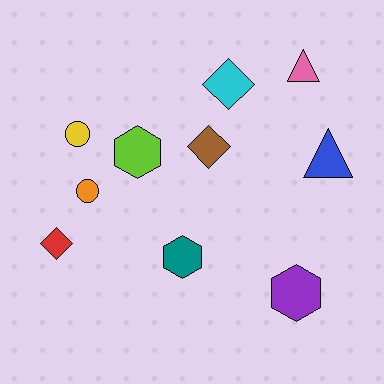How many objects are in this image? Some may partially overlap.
There are 10 objects.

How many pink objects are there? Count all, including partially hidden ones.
There is 1 pink object.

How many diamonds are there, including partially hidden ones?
There are 3 diamonds.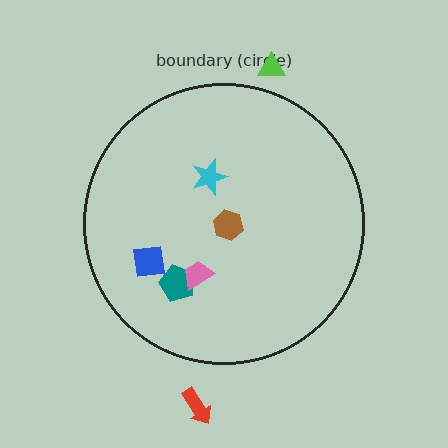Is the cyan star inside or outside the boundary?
Inside.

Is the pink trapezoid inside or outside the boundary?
Inside.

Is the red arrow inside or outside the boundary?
Outside.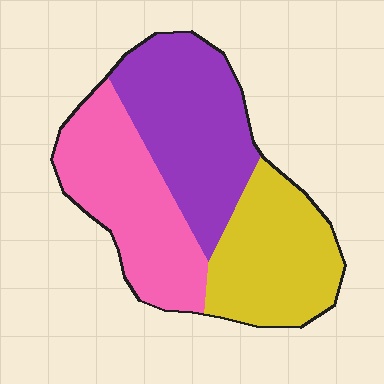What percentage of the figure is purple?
Purple takes up between a quarter and a half of the figure.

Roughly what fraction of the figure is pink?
Pink takes up between a quarter and a half of the figure.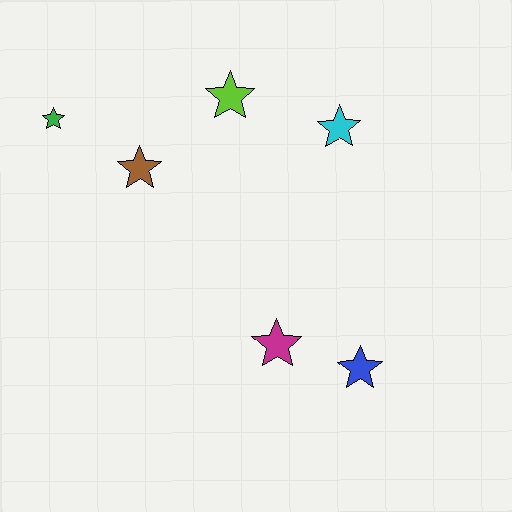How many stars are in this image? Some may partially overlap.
There are 6 stars.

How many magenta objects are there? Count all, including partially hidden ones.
There is 1 magenta object.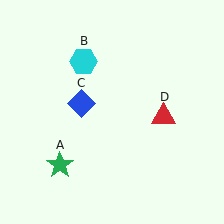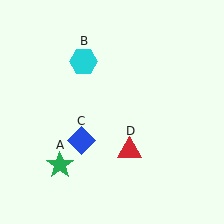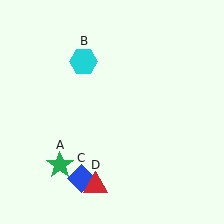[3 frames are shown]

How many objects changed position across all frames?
2 objects changed position: blue diamond (object C), red triangle (object D).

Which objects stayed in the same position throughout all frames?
Green star (object A) and cyan hexagon (object B) remained stationary.